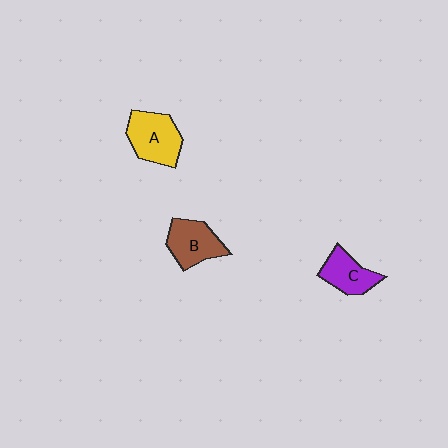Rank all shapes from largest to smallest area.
From largest to smallest: A (yellow), B (brown), C (purple).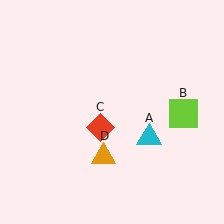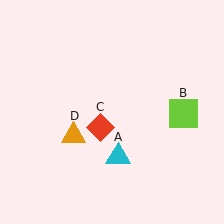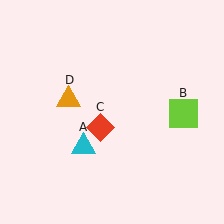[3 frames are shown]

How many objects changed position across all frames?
2 objects changed position: cyan triangle (object A), orange triangle (object D).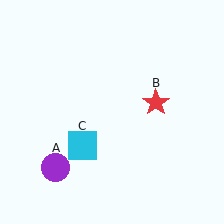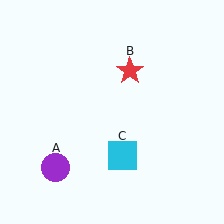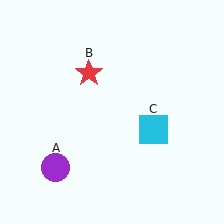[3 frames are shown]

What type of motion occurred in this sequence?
The red star (object B), cyan square (object C) rotated counterclockwise around the center of the scene.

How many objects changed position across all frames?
2 objects changed position: red star (object B), cyan square (object C).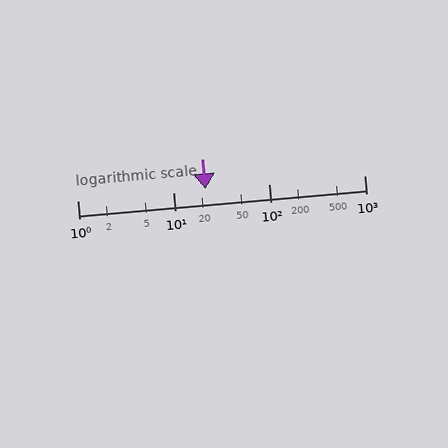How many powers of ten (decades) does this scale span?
The scale spans 3 decades, from 1 to 1000.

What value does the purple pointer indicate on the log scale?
The pointer indicates approximately 22.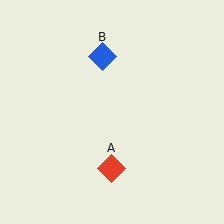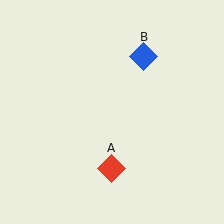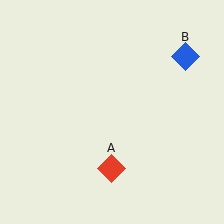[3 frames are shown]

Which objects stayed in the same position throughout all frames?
Red diamond (object A) remained stationary.